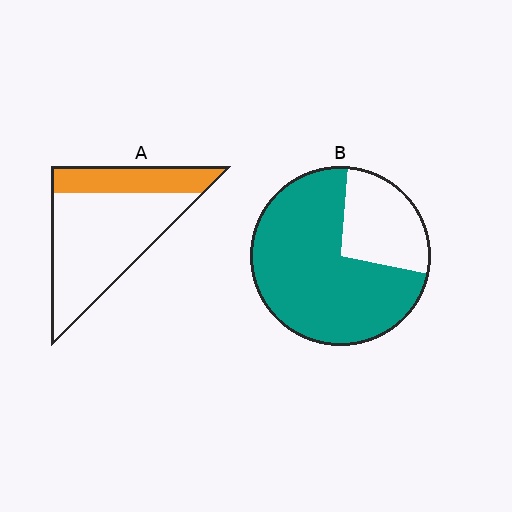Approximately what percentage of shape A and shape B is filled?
A is approximately 30% and B is approximately 75%.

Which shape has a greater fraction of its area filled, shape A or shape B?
Shape B.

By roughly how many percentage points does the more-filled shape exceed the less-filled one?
By roughly 45 percentage points (B over A).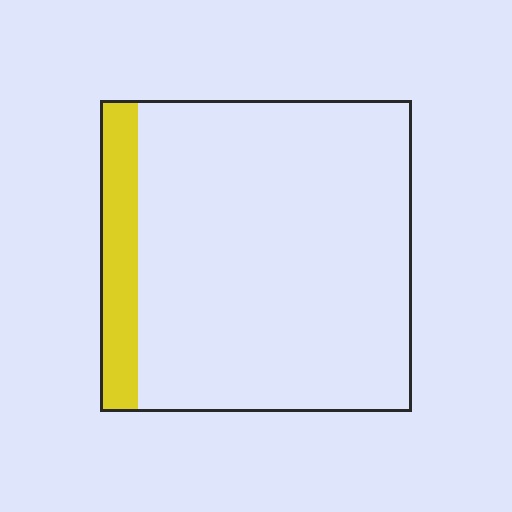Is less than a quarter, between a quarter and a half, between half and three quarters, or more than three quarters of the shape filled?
Less than a quarter.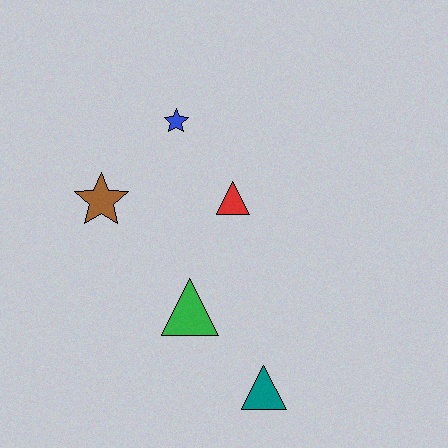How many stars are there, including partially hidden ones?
There are 2 stars.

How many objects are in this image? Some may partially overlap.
There are 5 objects.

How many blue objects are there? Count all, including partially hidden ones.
There is 1 blue object.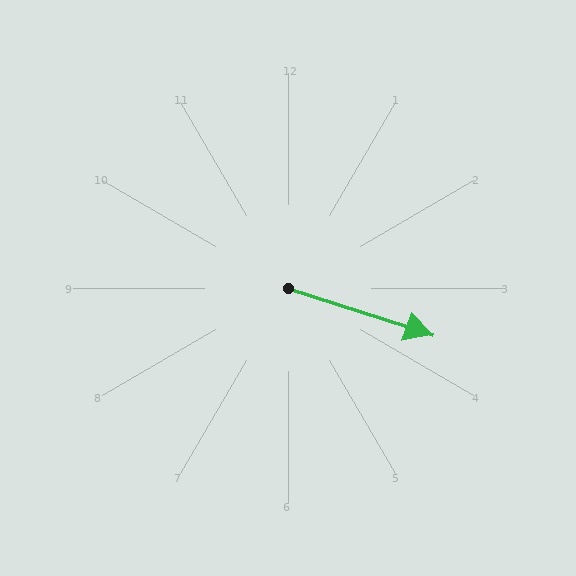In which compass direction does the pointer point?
East.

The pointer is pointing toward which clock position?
Roughly 4 o'clock.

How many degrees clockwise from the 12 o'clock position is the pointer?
Approximately 108 degrees.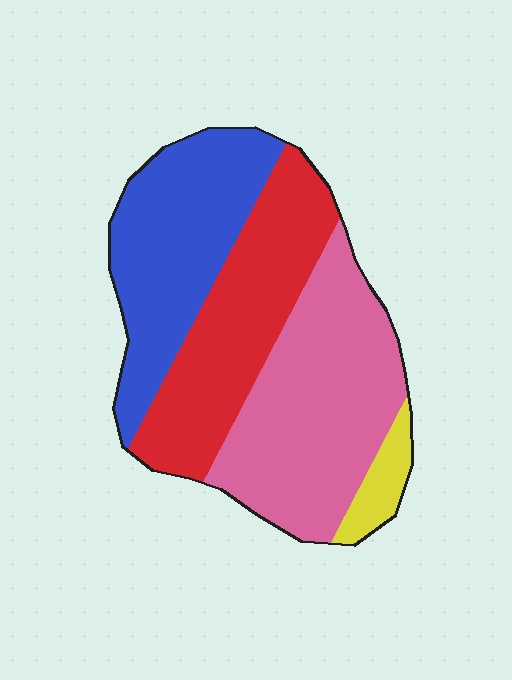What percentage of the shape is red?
Red takes up between a sixth and a third of the shape.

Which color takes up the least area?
Yellow, at roughly 5%.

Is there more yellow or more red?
Red.